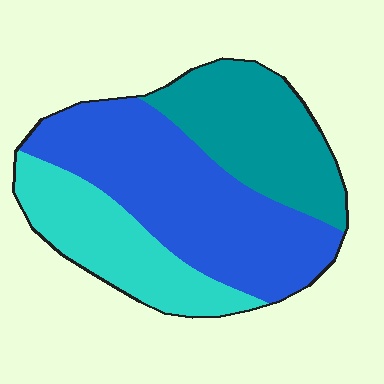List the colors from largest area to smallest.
From largest to smallest: blue, teal, cyan.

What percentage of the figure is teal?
Teal takes up about one quarter (1/4) of the figure.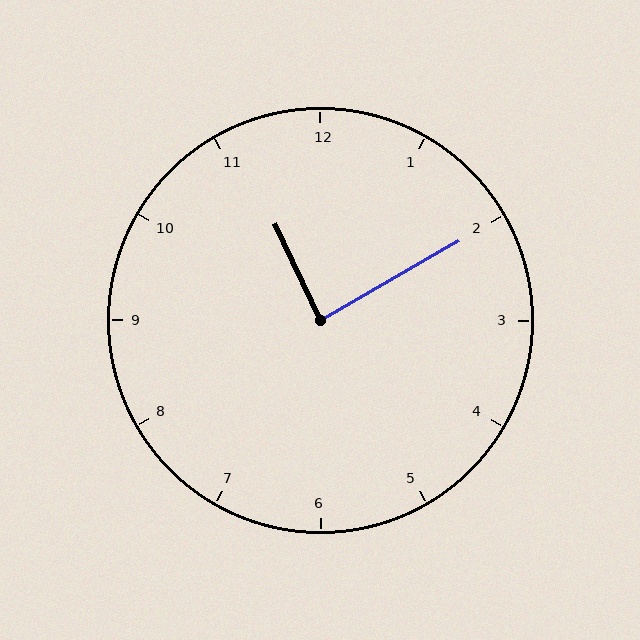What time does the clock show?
11:10.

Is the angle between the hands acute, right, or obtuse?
It is right.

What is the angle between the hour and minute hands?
Approximately 85 degrees.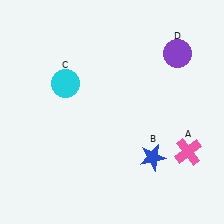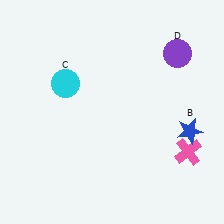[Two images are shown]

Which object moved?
The blue star (B) moved right.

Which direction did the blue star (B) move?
The blue star (B) moved right.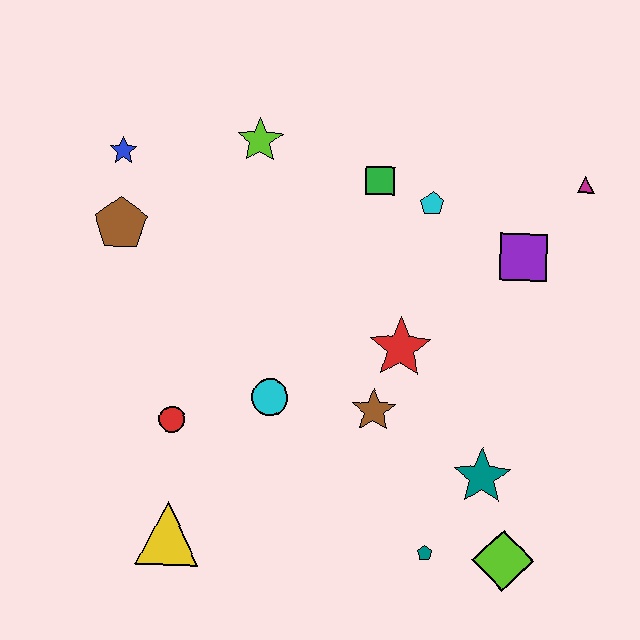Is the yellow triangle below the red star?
Yes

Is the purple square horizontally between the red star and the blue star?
No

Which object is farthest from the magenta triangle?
The yellow triangle is farthest from the magenta triangle.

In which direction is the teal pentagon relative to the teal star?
The teal pentagon is below the teal star.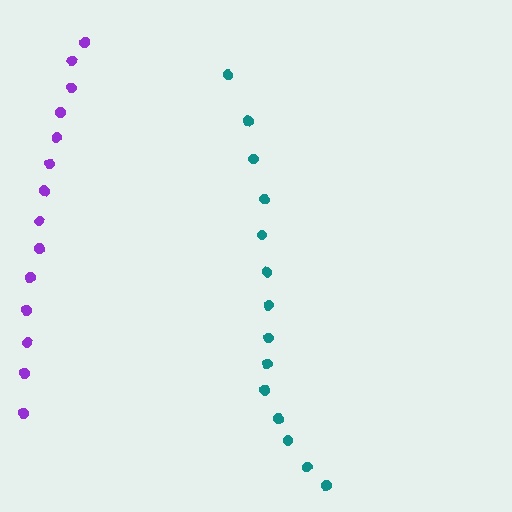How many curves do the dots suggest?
There are 2 distinct paths.